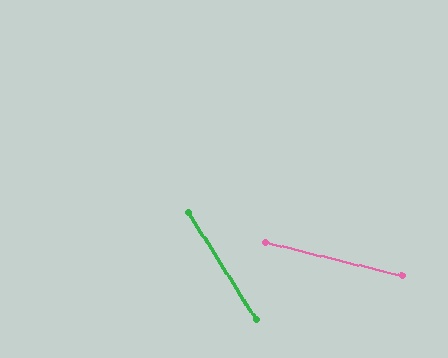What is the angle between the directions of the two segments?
Approximately 44 degrees.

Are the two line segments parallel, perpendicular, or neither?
Neither parallel nor perpendicular — they differ by about 44°.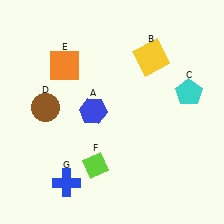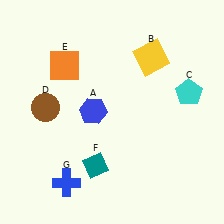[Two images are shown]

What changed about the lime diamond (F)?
In Image 1, F is lime. In Image 2, it changed to teal.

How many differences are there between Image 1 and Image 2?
There is 1 difference between the two images.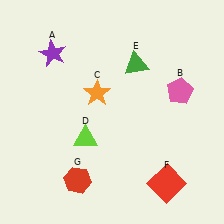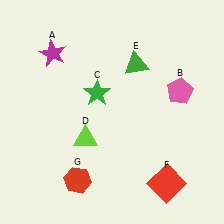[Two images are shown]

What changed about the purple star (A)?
In Image 1, A is purple. In Image 2, it changed to magenta.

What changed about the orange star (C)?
In Image 1, C is orange. In Image 2, it changed to green.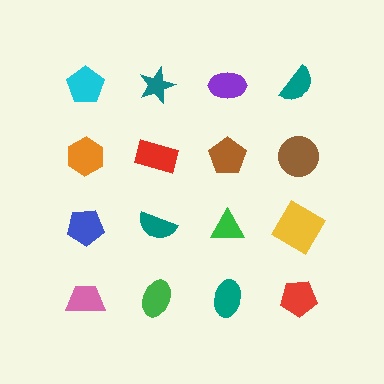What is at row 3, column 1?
A blue pentagon.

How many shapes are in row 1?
4 shapes.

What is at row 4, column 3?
A teal ellipse.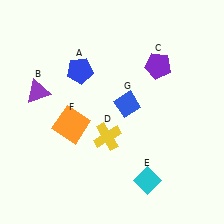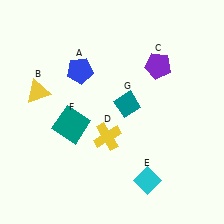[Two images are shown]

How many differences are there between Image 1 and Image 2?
There are 3 differences between the two images.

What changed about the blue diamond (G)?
In Image 1, G is blue. In Image 2, it changed to teal.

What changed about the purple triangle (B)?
In Image 1, B is purple. In Image 2, it changed to yellow.